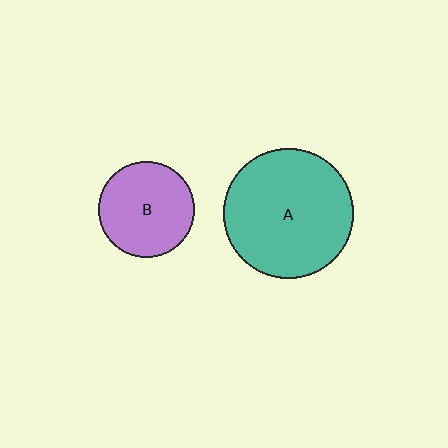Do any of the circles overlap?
No, none of the circles overlap.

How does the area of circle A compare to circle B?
Approximately 1.8 times.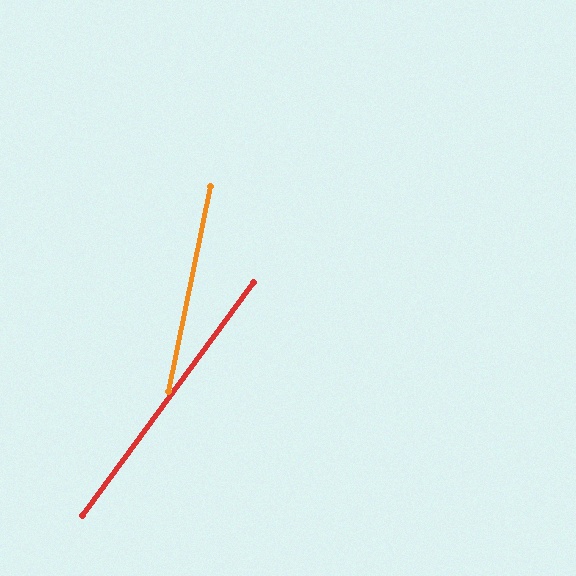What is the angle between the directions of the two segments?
Approximately 25 degrees.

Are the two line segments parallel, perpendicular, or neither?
Neither parallel nor perpendicular — they differ by about 25°.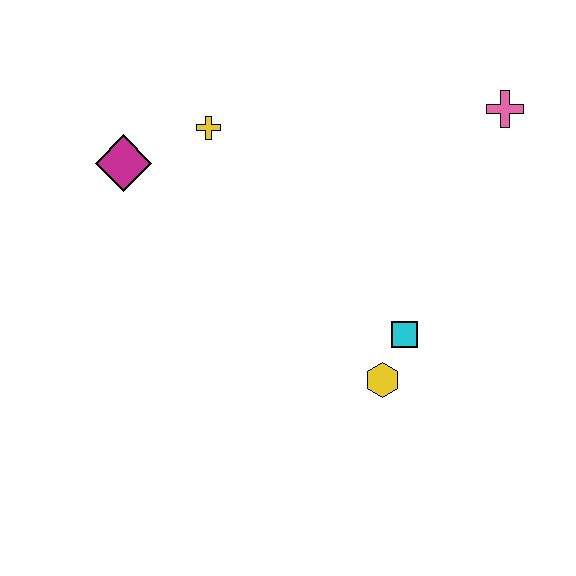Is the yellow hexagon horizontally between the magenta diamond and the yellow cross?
No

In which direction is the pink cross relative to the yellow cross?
The pink cross is to the right of the yellow cross.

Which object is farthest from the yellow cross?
The yellow hexagon is farthest from the yellow cross.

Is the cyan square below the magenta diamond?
Yes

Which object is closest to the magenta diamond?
The yellow cross is closest to the magenta diamond.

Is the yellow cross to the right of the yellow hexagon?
No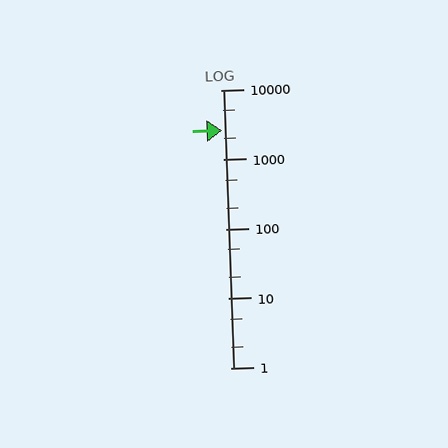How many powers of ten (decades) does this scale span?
The scale spans 4 decades, from 1 to 10000.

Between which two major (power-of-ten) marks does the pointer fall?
The pointer is between 1000 and 10000.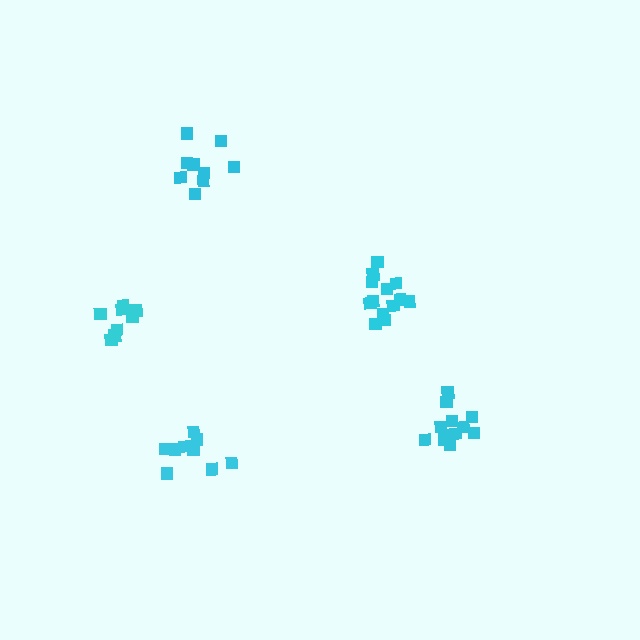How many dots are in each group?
Group 1: 13 dots, Group 2: 12 dots, Group 3: 9 dots, Group 4: 9 dots, Group 5: 8 dots (51 total).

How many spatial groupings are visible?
There are 5 spatial groupings.